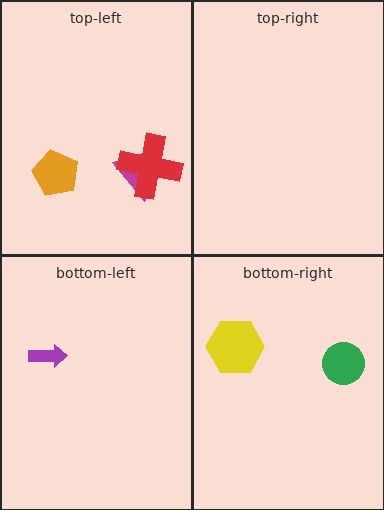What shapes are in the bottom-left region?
The purple arrow.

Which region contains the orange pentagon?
The top-left region.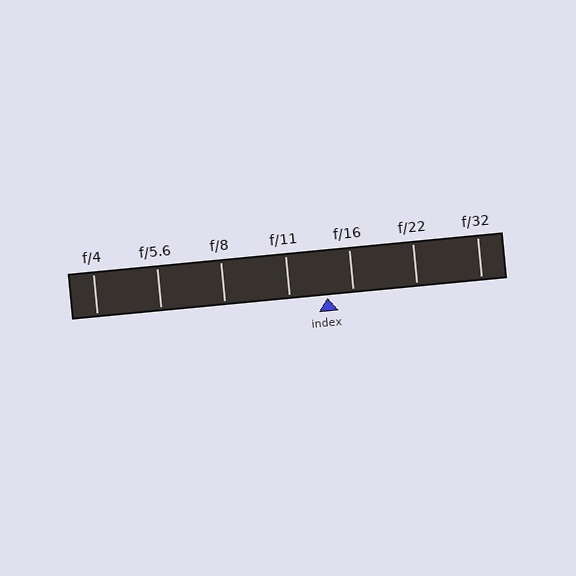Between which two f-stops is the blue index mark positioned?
The index mark is between f/11 and f/16.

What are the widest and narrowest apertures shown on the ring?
The widest aperture shown is f/4 and the narrowest is f/32.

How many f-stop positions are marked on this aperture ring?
There are 7 f-stop positions marked.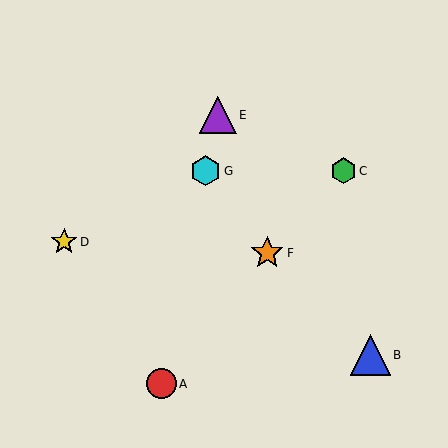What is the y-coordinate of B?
Object B is at y≈355.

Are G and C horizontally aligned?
Yes, both are at y≈171.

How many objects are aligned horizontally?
2 objects (C, G) are aligned horizontally.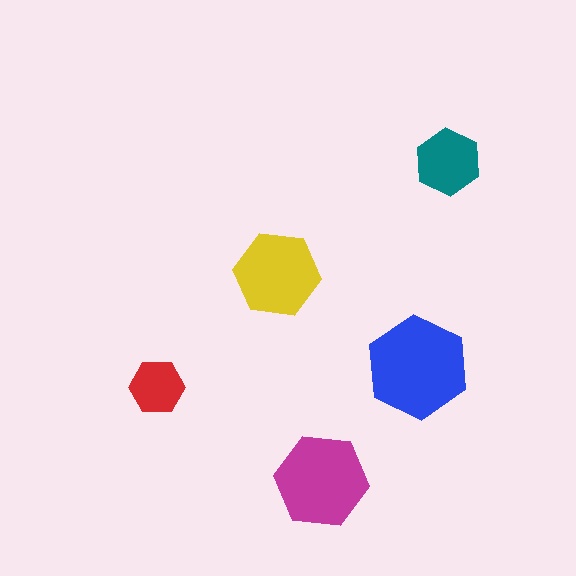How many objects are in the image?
There are 5 objects in the image.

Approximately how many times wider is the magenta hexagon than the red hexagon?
About 1.5 times wider.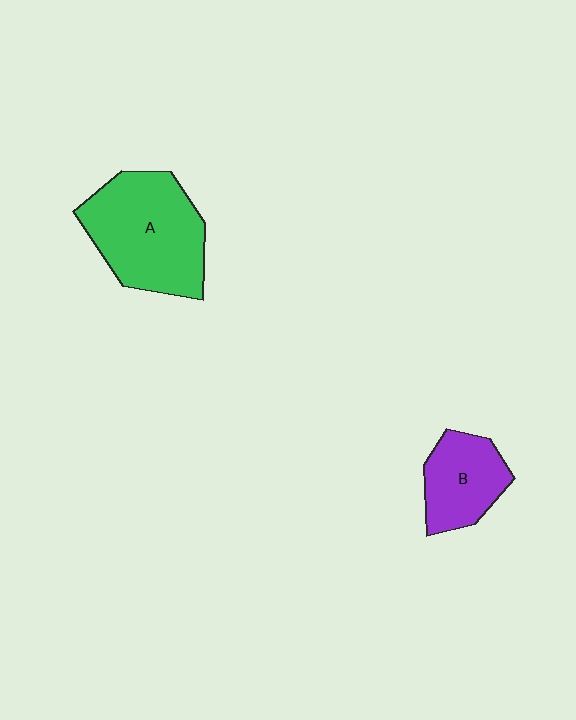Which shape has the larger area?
Shape A (green).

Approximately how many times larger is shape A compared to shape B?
Approximately 1.8 times.